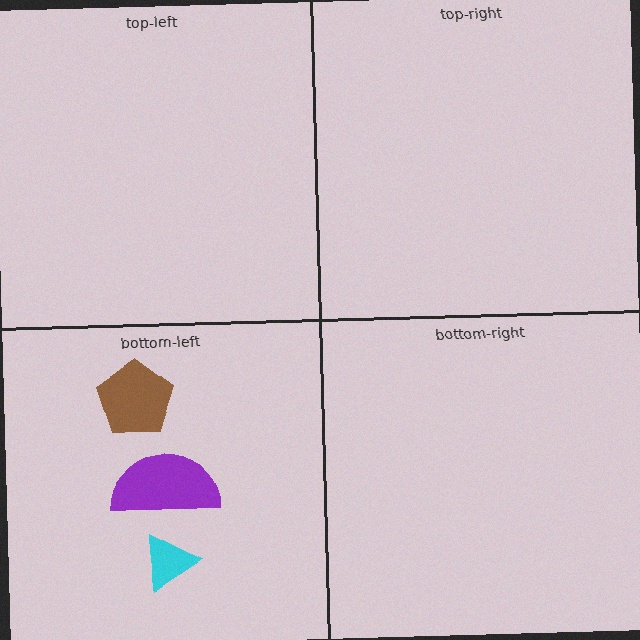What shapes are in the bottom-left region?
The purple semicircle, the brown pentagon, the cyan triangle.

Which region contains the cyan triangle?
The bottom-left region.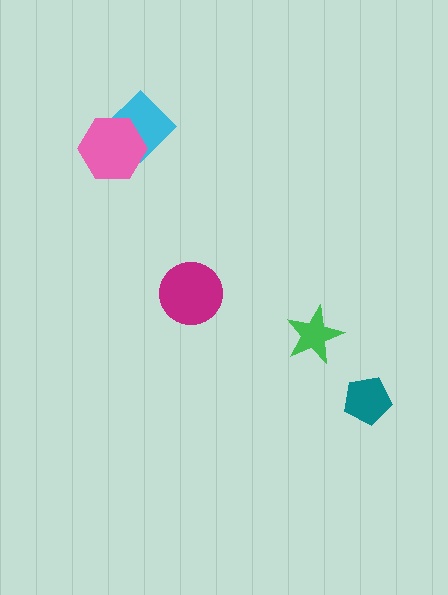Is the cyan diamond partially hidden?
Yes, it is partially covered by another shape.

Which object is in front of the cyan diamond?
The pink hexagon is in front of the cyan diamond.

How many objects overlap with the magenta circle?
0 objects overlap with the magenta circle.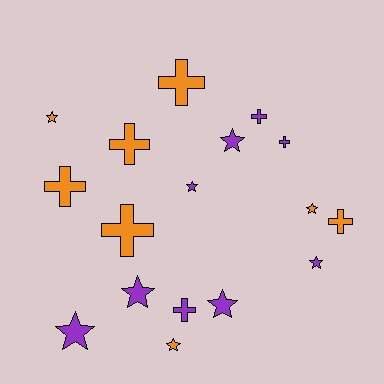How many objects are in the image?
There are 17 objects.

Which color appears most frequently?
Purple, with 9 objects.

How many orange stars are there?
There are 3 orange stars.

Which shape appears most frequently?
Star, with 9 objects.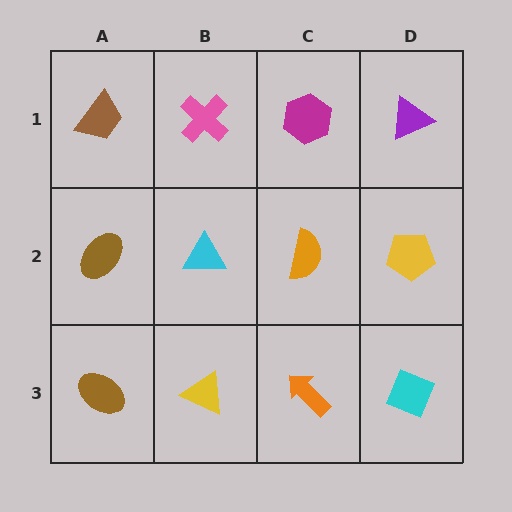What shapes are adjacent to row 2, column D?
A purple triangle (row 1, column D), a cyan diamond (row 3, column D), an orange semicircle (row 2, column C).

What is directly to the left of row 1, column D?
A magenta hexagon.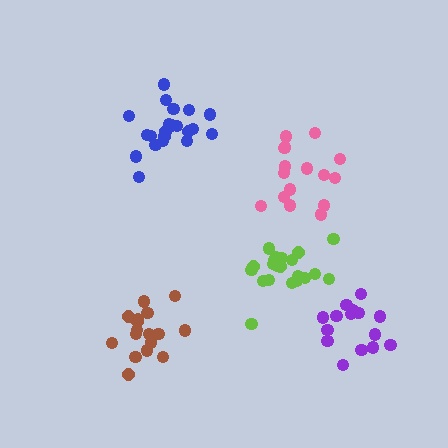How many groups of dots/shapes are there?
There are 5 groups.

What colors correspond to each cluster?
The clusters are colored: pink, brown, blue, lime, purple.